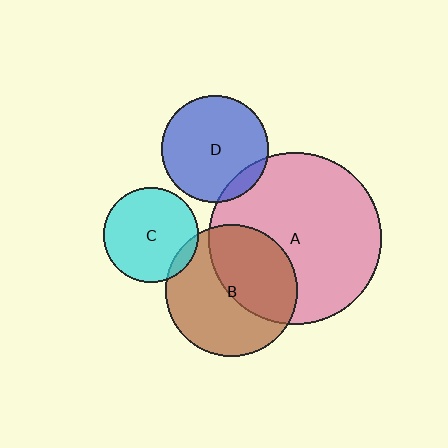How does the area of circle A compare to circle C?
Approximately 3.3 times.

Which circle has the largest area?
Circle A (pink).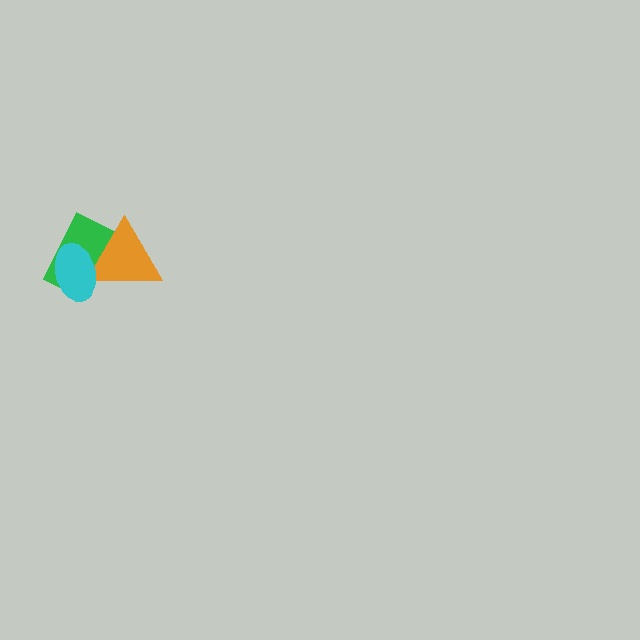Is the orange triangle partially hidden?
Yes, it is partially covered by another shape.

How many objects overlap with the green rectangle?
2 objects overlap with the green rectangle.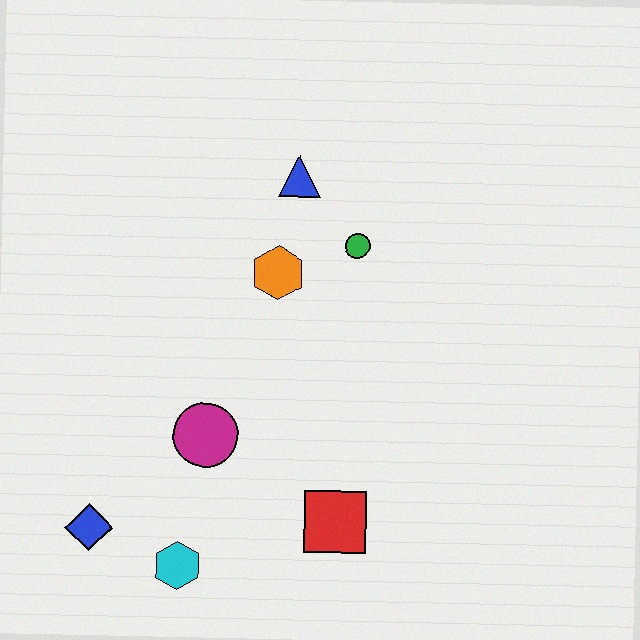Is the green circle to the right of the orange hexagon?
Yes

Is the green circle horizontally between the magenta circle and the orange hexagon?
No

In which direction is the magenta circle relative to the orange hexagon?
The magenta circle is below the orange hexagon.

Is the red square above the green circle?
No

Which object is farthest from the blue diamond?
The blue triangle is farthest from the blue diamond.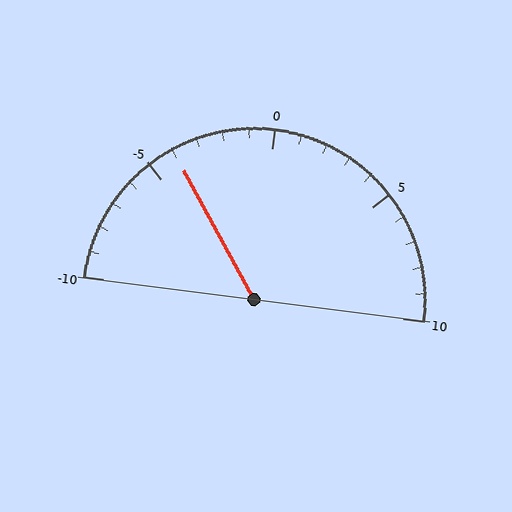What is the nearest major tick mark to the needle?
The nearest major tick mark is -5.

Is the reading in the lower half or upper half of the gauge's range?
The reading is in the lower half of the range (-10 to 10).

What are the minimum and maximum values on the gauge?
The gauge ranges from -10 to 10.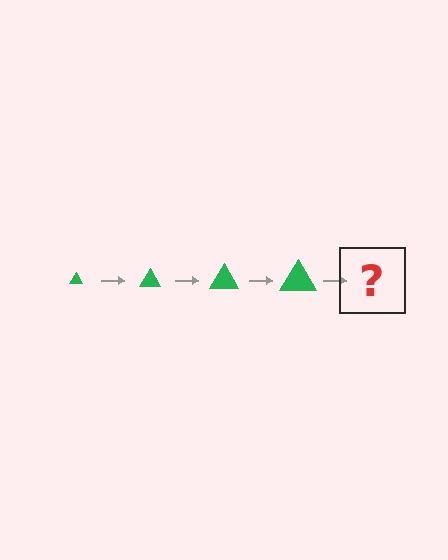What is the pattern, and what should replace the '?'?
The pattern is that the triangle gets progressively larger each step. The '?' should be a green triangle, larger than the previous one.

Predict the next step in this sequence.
The next step is a green triangle, larger than the previous one.